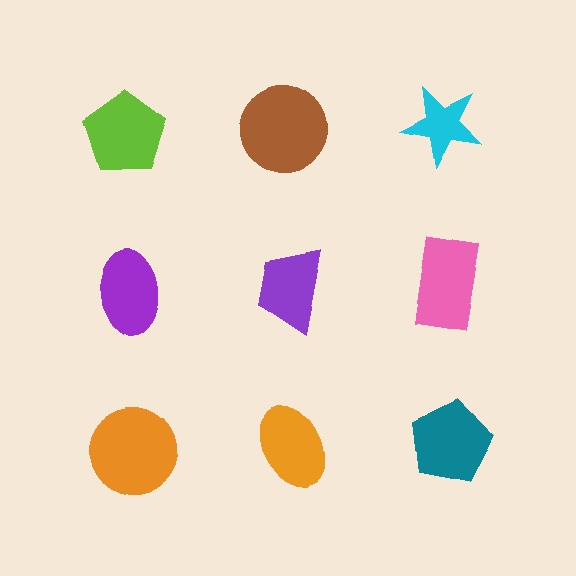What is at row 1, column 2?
A brown circle.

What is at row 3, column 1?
An orange circle.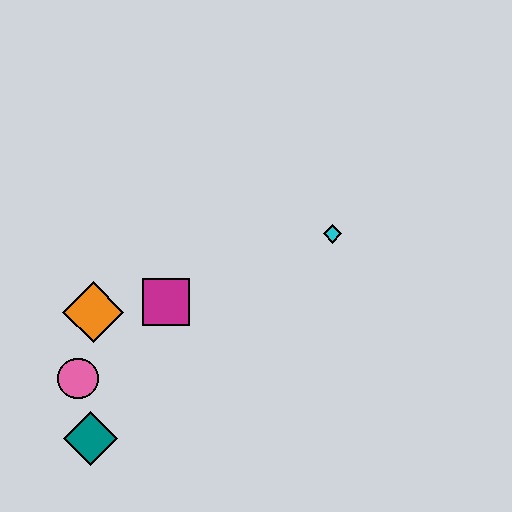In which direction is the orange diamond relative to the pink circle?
The orange diamond is above the pink circle.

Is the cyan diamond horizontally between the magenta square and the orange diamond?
No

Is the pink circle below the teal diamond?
No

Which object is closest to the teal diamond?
The pink circle is closest to the teal diamond.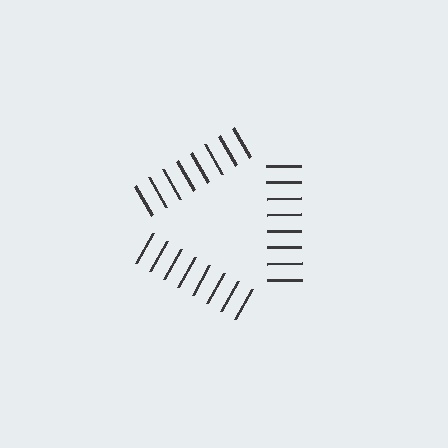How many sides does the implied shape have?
3 sides — the line-ends trace a triangle.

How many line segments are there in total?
24 — 8 along each of the 3 edges.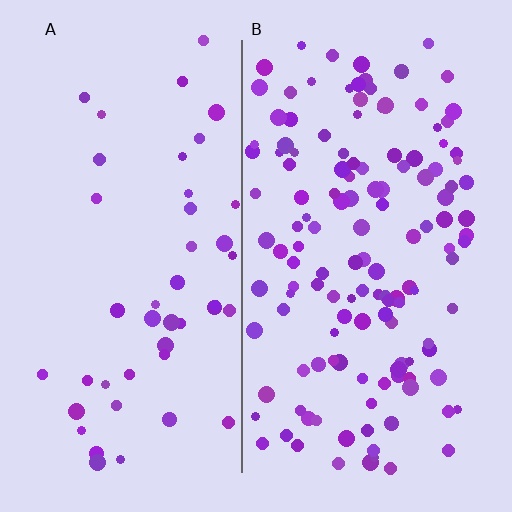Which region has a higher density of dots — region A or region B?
B (the right).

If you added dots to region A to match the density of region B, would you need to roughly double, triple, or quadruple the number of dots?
Approximately triple.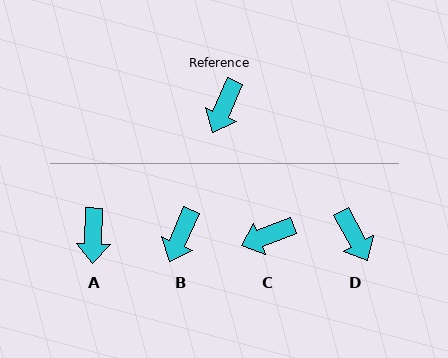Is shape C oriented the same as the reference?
No, it is off by about 45 degrees.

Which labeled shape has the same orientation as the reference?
B.